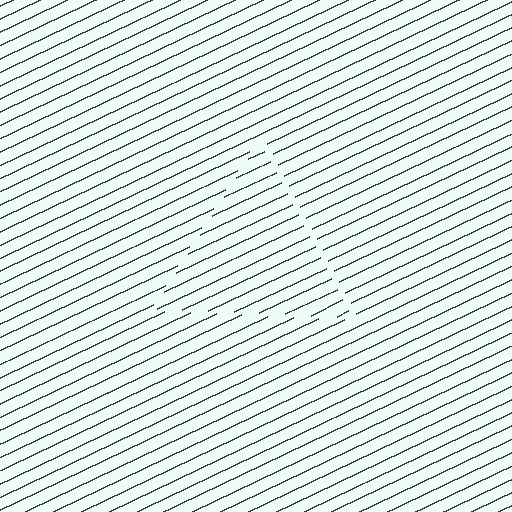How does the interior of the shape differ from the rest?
The interior of the shape contains the same grating, shifted by half a period — the contour is defined by the phase discontinuity where line-ends from the inner and outer gratings abut.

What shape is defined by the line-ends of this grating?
An illusory triangle. The interior of the shape contains the same grating, shifted by half a period — the contour is defined by the phase discontinuity where line-ends from the inner and outer gratings abut.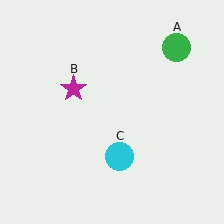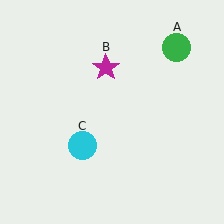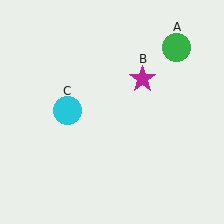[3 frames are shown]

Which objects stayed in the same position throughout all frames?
Green circle (object A) remained stationary.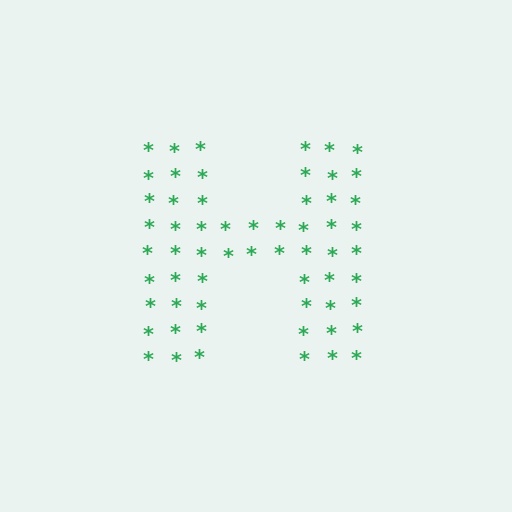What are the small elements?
The small elements are asterisks.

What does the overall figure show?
The overall figure shows the letter H.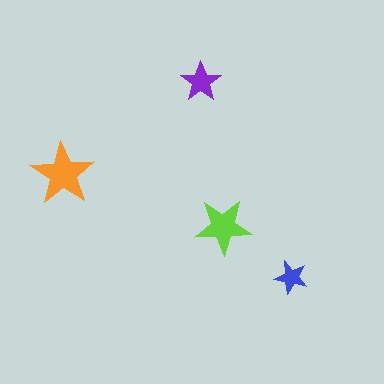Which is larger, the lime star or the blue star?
The lime one.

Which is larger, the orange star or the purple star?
The orange one.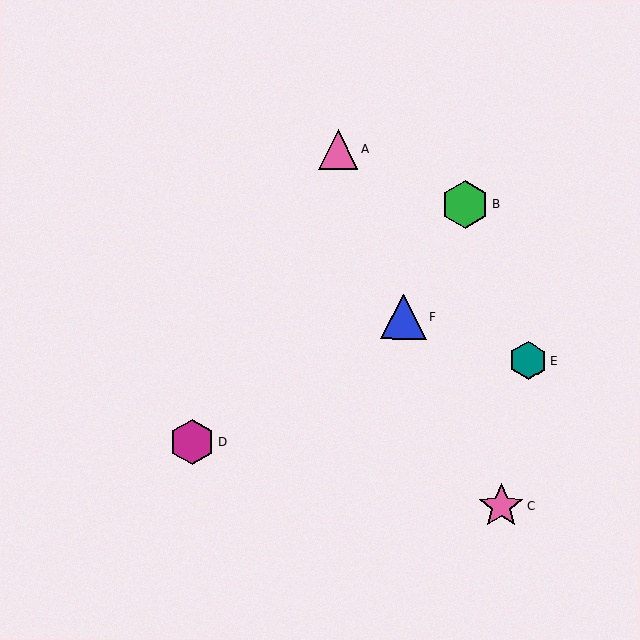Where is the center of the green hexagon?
The center of the green hexagon is at (465, 204).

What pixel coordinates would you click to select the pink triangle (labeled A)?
Click at (338, 149) to select the pink triangle A.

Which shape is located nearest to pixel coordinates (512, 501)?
The pink star (labeled C) at (501, 506) is nearest to that location.